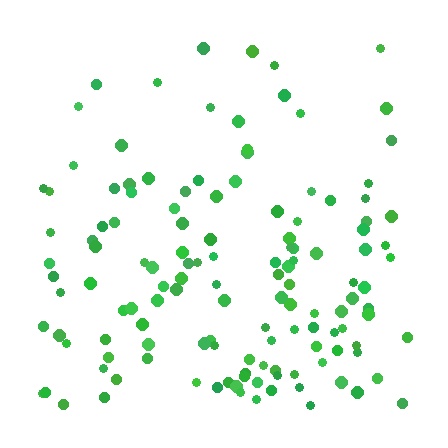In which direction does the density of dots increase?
From top to bottom, with the bottom side densest.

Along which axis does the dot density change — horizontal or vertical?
Vertical.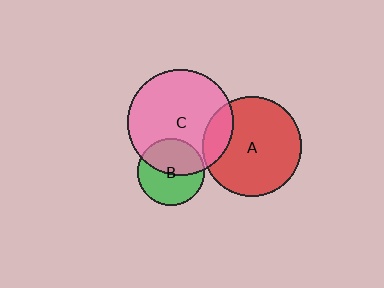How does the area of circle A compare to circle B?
Approximately 2.2 times.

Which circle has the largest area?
Circle C (pink).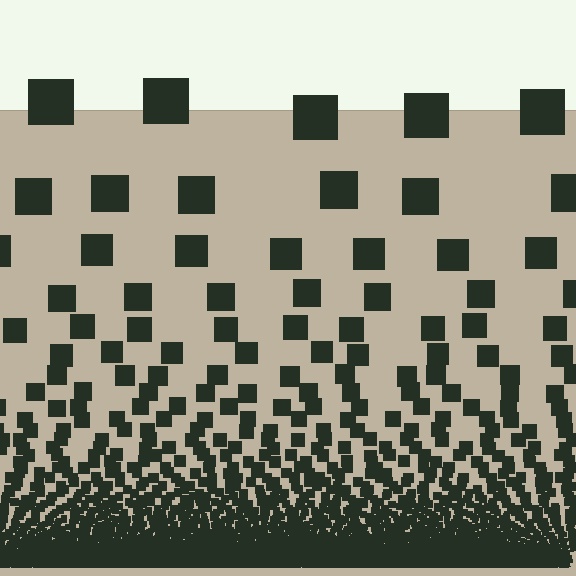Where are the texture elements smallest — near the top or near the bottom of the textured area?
Near the bottom.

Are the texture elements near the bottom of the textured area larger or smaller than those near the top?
Smaller. The gradient is inverted — elements near the bottom are smaller and denser.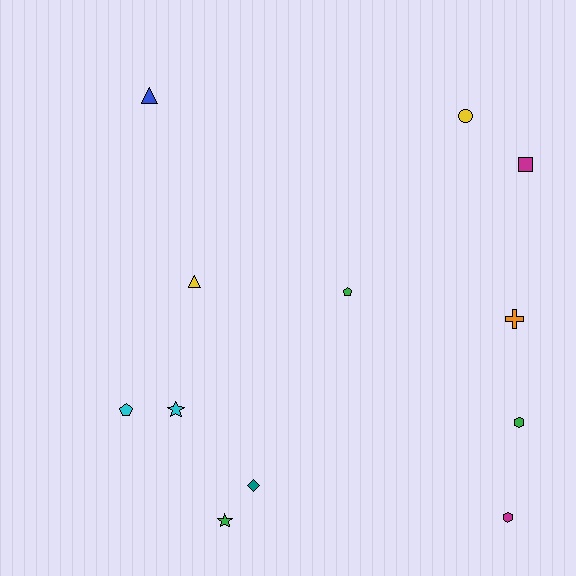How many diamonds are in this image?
There is 1 diamond.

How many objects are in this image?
There are 12 objects.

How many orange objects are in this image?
There is 1 orange object.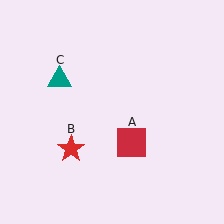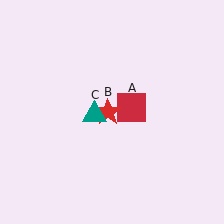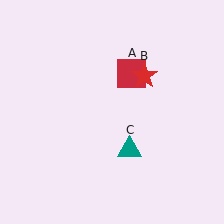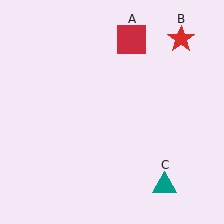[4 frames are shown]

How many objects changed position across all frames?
3 objects changed position: red square (object A), red star (object B), teal triangle (object C).